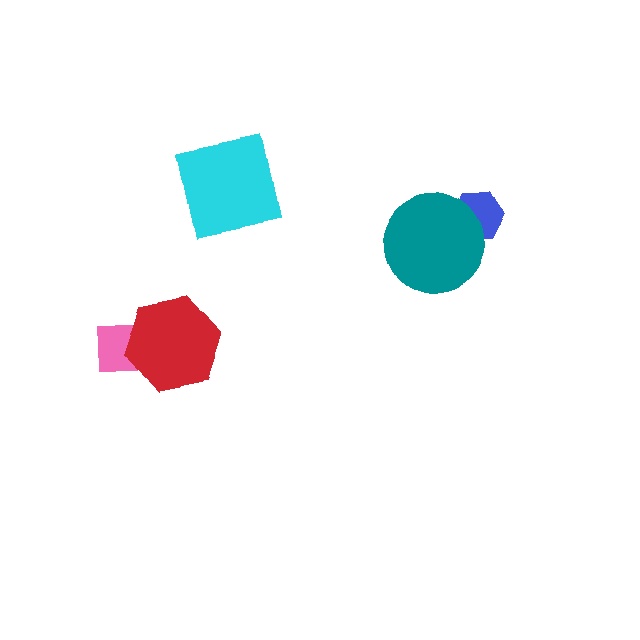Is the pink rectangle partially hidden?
Yes, it is partially covered by another shape.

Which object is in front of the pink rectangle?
The red hexagon is in front of the pink rectangle.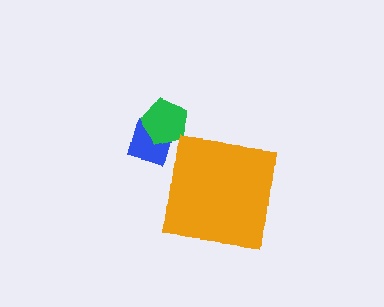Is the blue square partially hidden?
Yes, it is partially covered by another shape.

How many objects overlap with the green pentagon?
1 object overlaps with the green pentagon.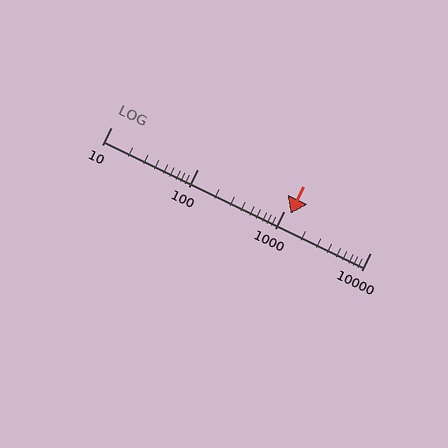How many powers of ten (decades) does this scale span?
The scale spans 3 decades, from 10 to 10000.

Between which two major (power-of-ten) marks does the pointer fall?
The pointer is between 1000 and 10000.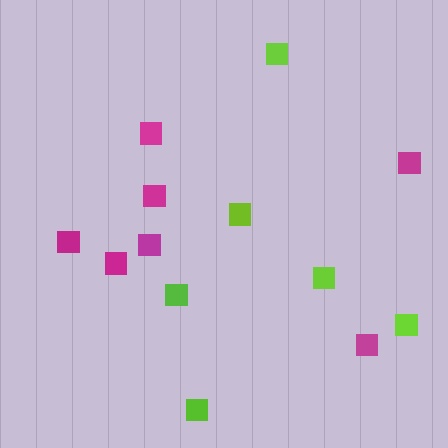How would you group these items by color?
There are 2 groups: one group of lime squares (6) and one group of magenta squares (7).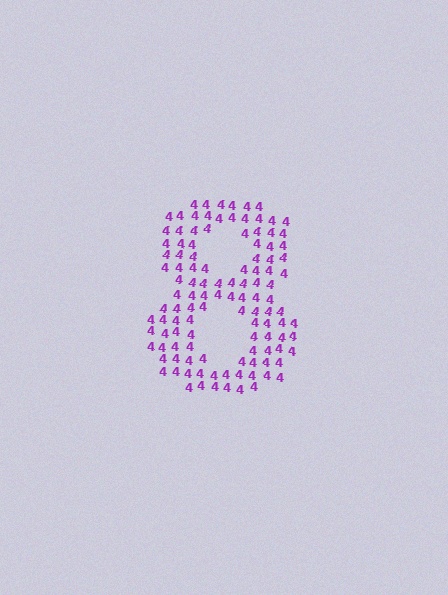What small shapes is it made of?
It is made of small digit 4's.